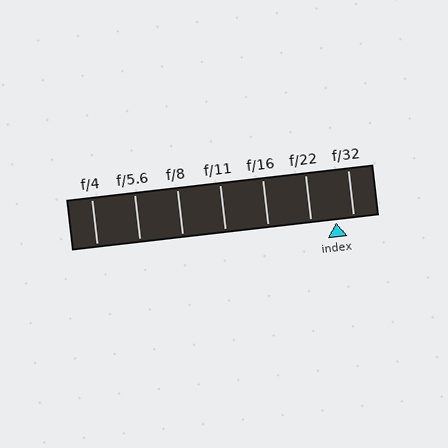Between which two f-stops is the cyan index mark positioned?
The index mark is between f/22 and f/32.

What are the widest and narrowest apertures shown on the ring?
The widest aperture shown is f/4 and the narrowest is f/32.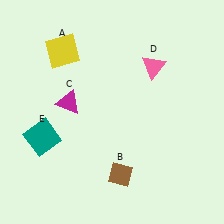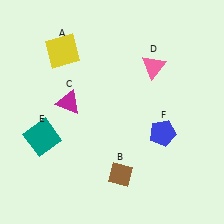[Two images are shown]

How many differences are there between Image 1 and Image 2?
There is 1 difference between the two images.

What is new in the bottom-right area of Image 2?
A blue pentagon (F) was added in the bottom-right area of Image 2.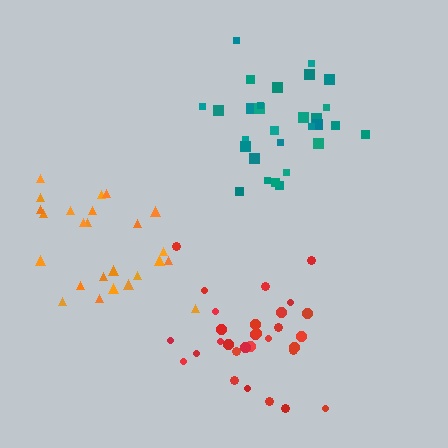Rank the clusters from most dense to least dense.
red, teal, orange.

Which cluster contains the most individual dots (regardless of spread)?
Red (31).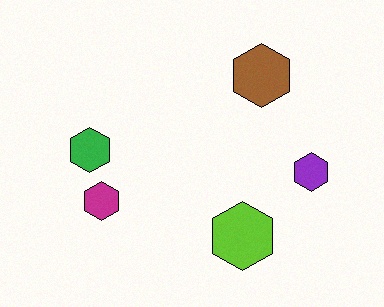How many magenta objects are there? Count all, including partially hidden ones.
There is 1 magenta object.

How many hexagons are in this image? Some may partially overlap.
There are 5 hexagons.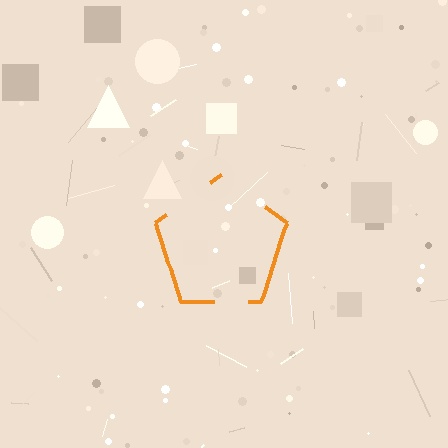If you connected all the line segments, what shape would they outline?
They would outline a pentagon.